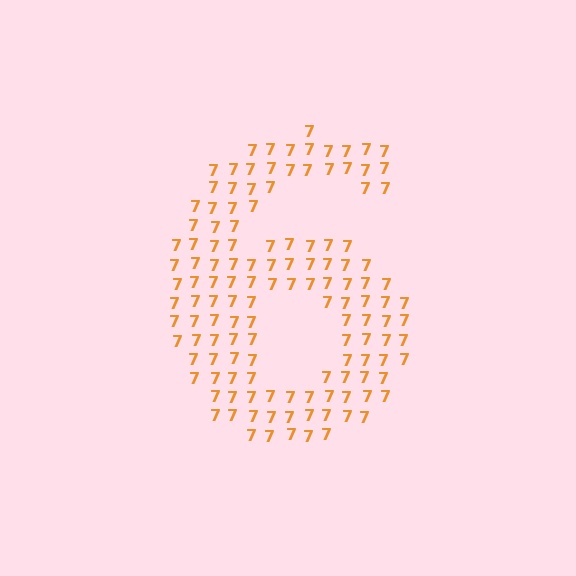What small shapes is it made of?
It is made of small digit 7's.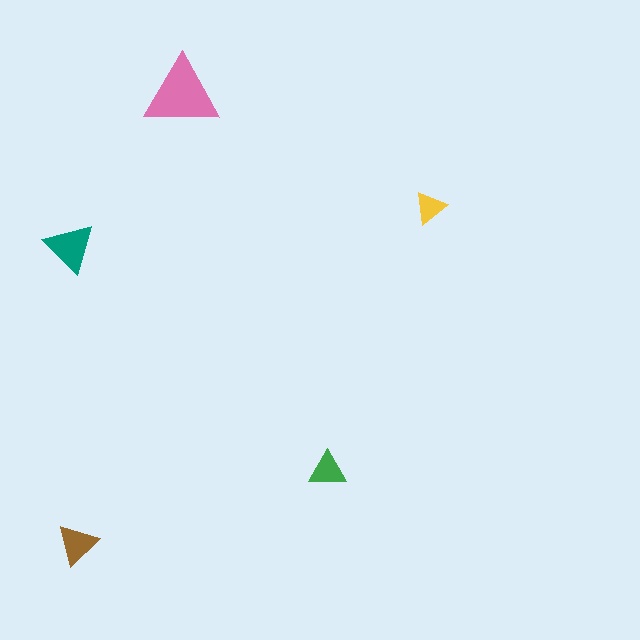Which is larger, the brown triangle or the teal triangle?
The teal one.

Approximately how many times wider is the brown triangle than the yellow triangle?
About 1.5 times wider.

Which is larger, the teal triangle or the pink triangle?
The pink one.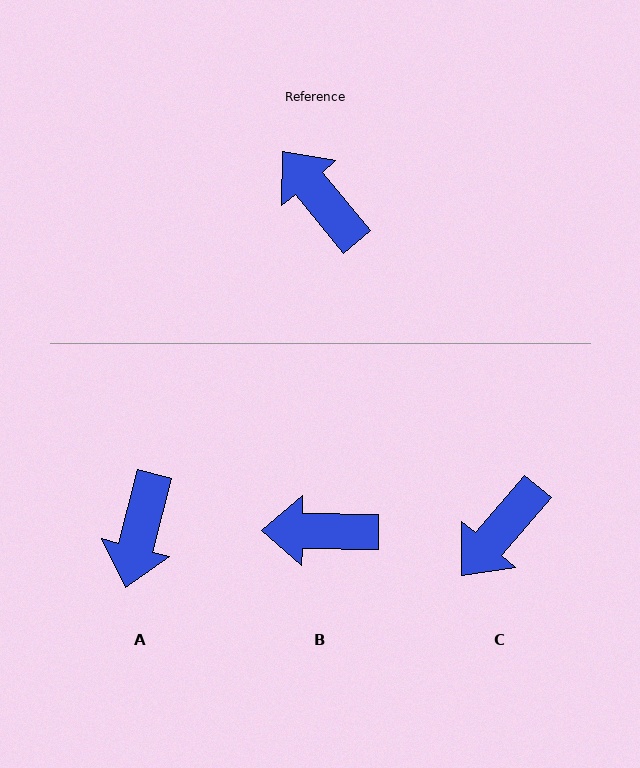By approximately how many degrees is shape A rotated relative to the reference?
Approximately 126 degrees counter-clockwise.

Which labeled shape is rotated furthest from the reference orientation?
A, about 126 degrees away.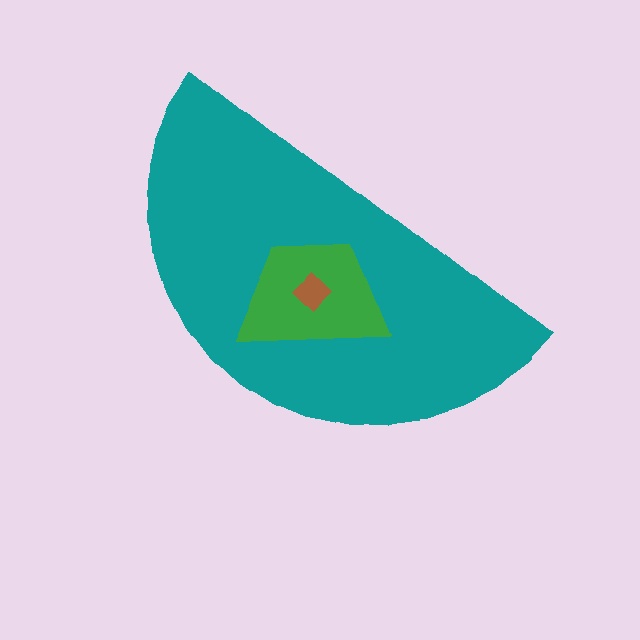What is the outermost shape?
The teal semicircle.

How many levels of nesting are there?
3.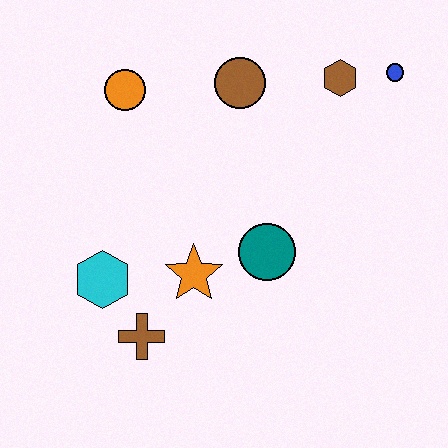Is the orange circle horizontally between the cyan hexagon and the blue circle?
Yes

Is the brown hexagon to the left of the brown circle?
No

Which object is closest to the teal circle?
The orange star is closest to the teal circle.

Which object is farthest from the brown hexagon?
The brown cross is farthest from the brown hexagon.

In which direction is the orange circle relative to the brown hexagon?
The orange circle is to the left of the brown hexagon.